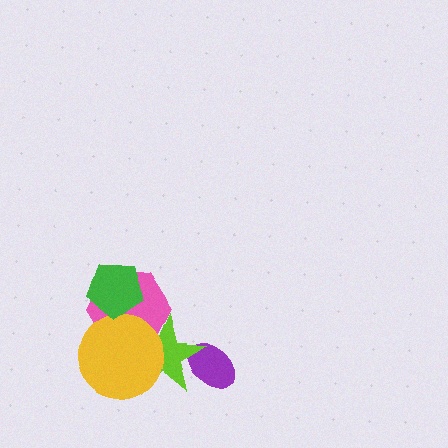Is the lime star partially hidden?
Yes, it is partially covered by another shape.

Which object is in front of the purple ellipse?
The lime star is in front of the purple ellipse.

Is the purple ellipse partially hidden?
Yes, it is partially covered by another shape.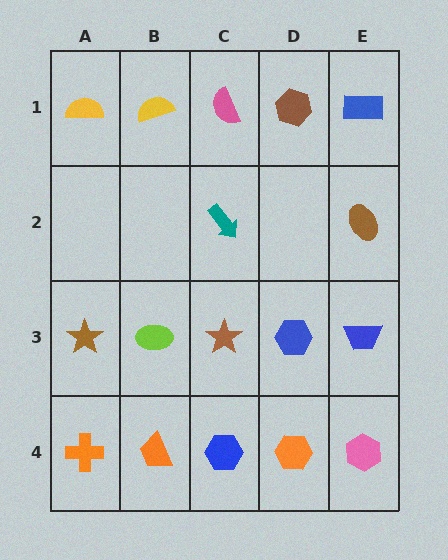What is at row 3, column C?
A brown star.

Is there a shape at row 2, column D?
No, that cell is empty.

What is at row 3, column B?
A lime ellipse.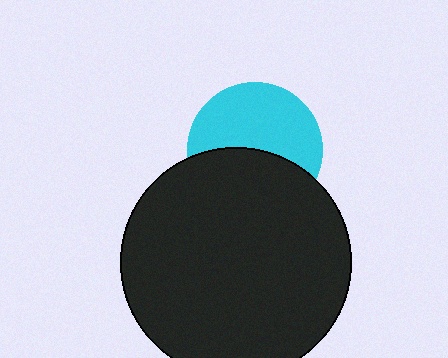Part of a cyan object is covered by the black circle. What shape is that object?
It is a circle.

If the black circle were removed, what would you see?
You would see the complete cyan circle.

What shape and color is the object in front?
The object in front is a black circle.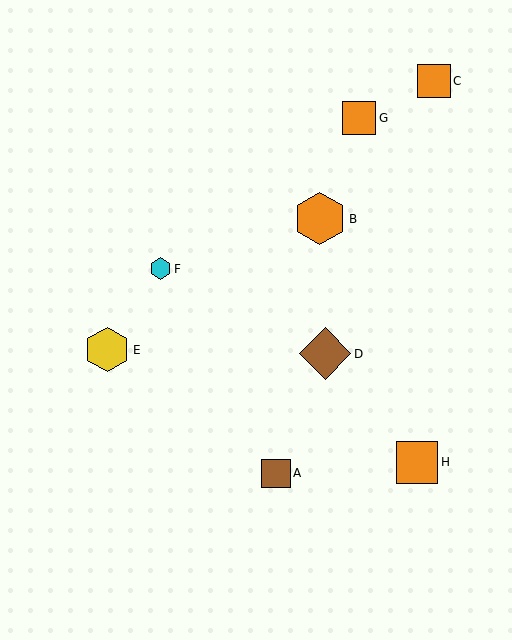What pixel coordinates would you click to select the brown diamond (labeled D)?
Click at (325, 354) to select the brown diamond D.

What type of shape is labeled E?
Shape E is a yellow hexagon.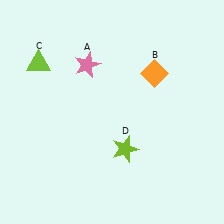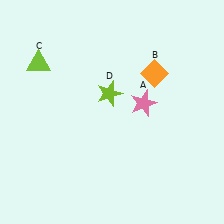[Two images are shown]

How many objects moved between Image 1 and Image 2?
2 objects moved between the two images.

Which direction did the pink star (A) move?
The pink star (A) moved right.